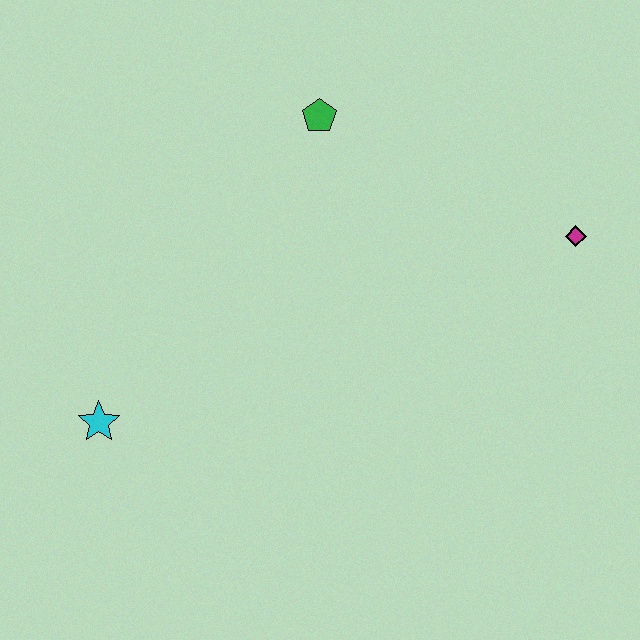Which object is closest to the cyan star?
The green pentagon is closest to the cyan star.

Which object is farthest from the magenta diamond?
The cyan star is farthest from the magenta diamond.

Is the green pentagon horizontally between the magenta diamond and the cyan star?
Yes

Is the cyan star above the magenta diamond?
No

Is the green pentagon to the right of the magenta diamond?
No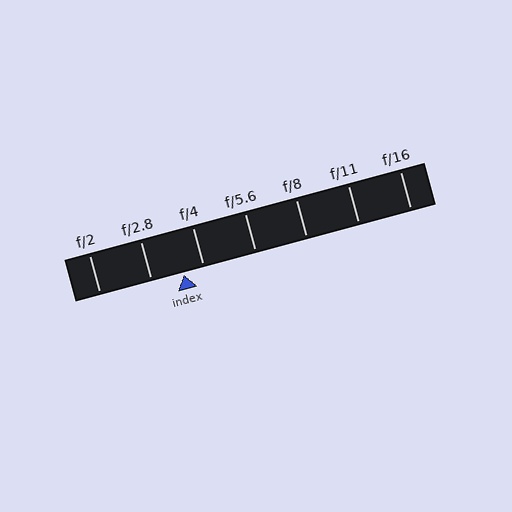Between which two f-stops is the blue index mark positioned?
The index mark is between f/2.8 and f/4.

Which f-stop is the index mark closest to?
The index mark is closest to f/4.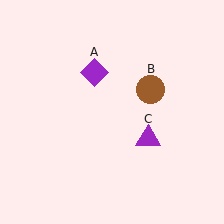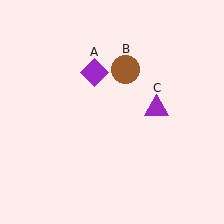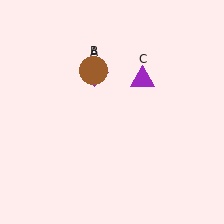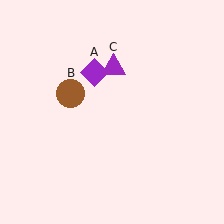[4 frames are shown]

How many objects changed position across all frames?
2 objects changed position: brown circle (object B), purple triangle (object C).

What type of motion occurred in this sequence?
The brown circle (object B), purple triangle (object C) rotated counterclockwise around the center of the scene.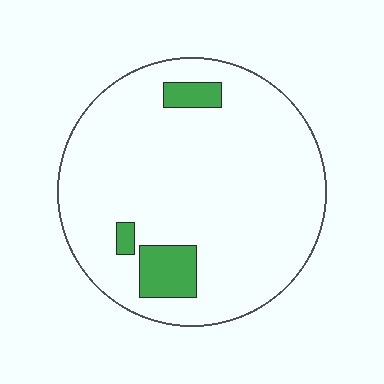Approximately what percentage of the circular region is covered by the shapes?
Approximately 10%.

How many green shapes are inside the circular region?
3.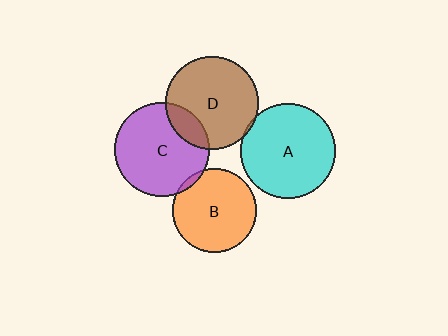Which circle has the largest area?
Circle A (cyan).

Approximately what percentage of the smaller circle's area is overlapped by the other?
Approximately 5%.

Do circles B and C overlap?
Yes.